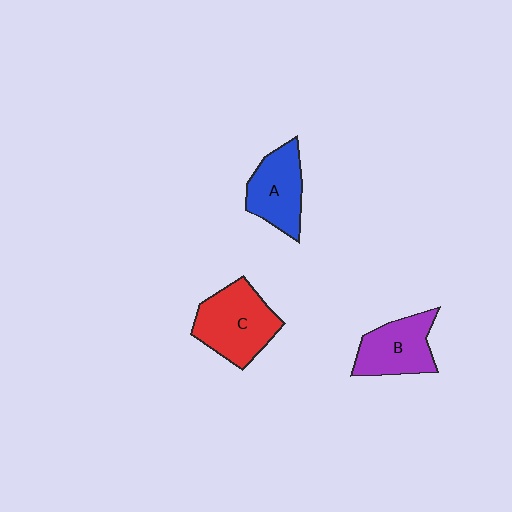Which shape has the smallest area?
Shape A (blue).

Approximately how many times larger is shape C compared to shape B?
Approximately 1.2 times.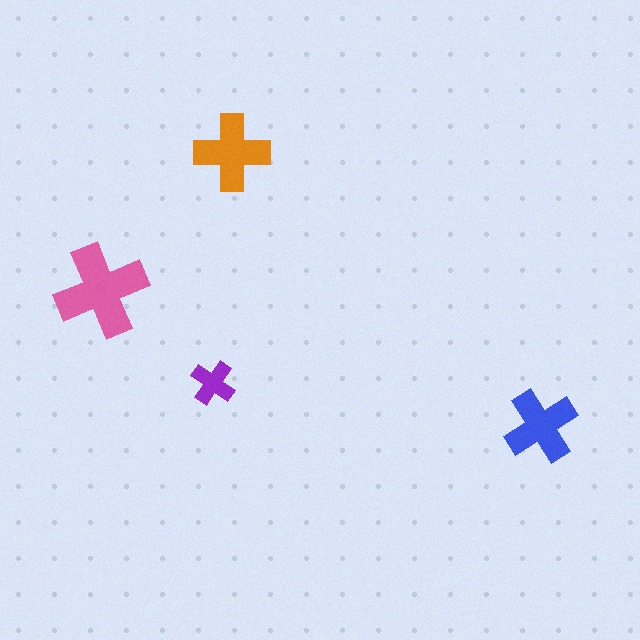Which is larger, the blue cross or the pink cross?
The pink one.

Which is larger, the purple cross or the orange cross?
The orange one.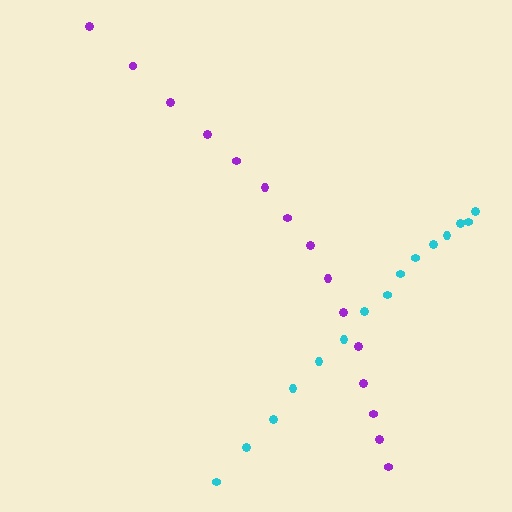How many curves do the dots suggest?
There are 2 distinct paths.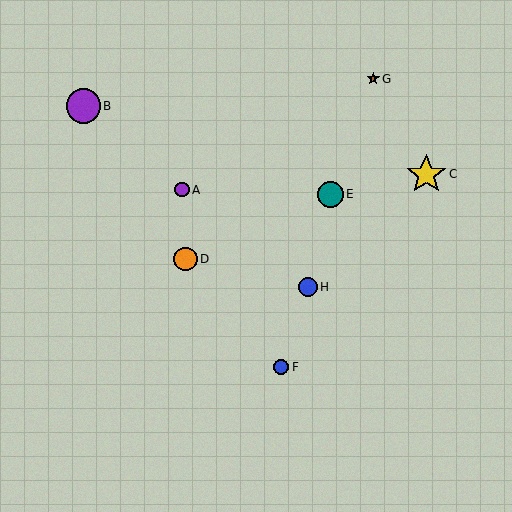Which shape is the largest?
The yellow star (labeled C) is the largest.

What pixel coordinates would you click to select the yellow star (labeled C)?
Click at (426, 174) to select the yellow star C.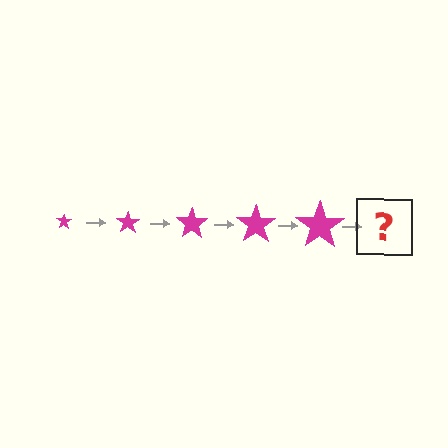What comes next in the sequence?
The next element should be a magenta star, larger than the previous one.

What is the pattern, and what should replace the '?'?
The pattern is that the star gets progressively larger each step. The '?' should be a magenta star, larger than the previous one.